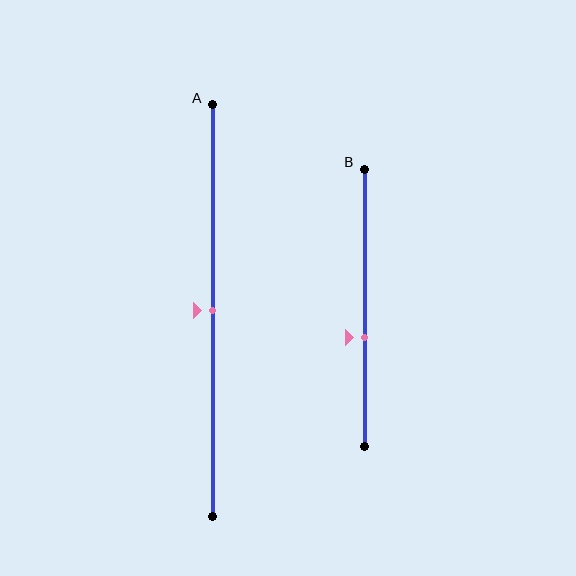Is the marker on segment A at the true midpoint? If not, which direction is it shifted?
Yes, the marker on segment A is at the true midpoint.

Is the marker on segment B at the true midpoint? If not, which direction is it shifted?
No, the marker on segment B is shifted downward by about 11% of the segment length.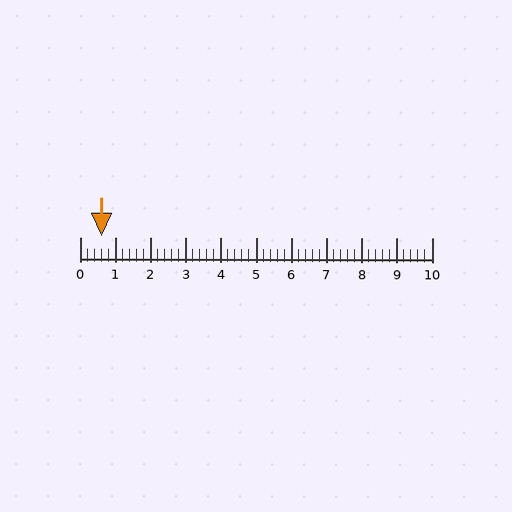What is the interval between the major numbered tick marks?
The major tick marks are spaced 1 units apart.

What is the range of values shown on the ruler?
The ruler shows values from 0 to 10.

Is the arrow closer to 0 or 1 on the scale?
The arrow is closer to 1.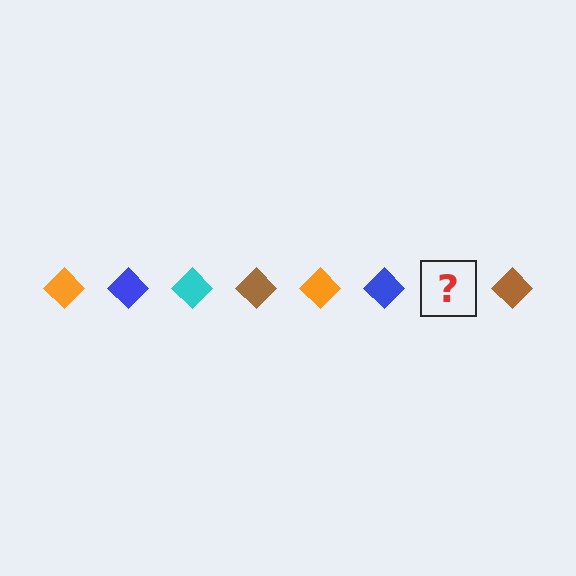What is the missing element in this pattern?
The missing element is a cyan diamond.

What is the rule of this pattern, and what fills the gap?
The rule is that the pattern cycles through orange, blue, cyan, brown diamonds. The gap should be filled with a cyan diamond.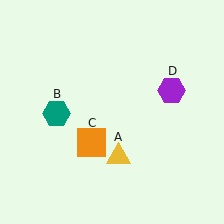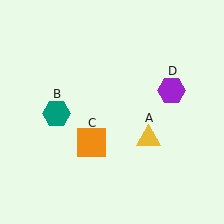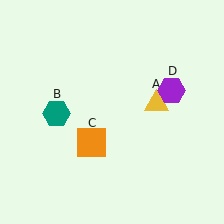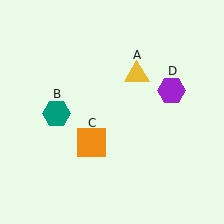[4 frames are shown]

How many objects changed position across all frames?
1 object changed position: yellow triangle (object A).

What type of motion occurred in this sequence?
The yellow triangle (object A) rotated counterclockwise around the center of the scene.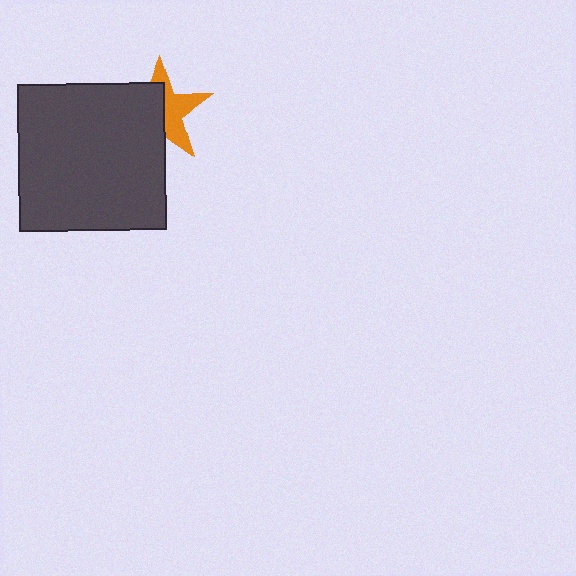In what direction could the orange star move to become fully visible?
The orange star could move right. That would shift it out from behind the dark gray square entirely.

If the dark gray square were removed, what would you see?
You would see the complete orange star.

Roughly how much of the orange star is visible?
About half of it is visible (roughly 47%).